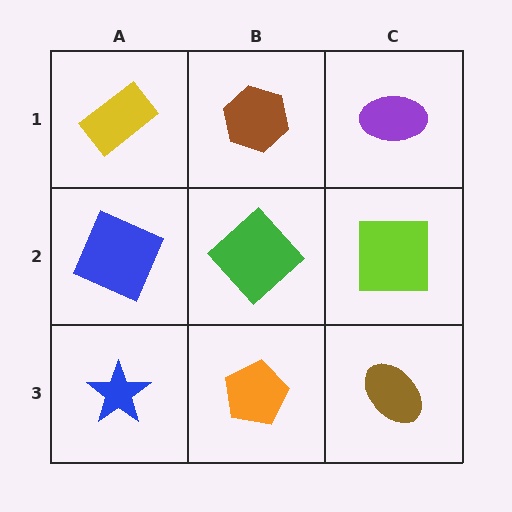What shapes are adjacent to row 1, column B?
A green diamond (row 2, column B), a yellow rectangle (row 1, column A), a purple ellipse (row 1, column C).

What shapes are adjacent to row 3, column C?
A lime square (row 2, column C), an orange pentagon (row 3, column B).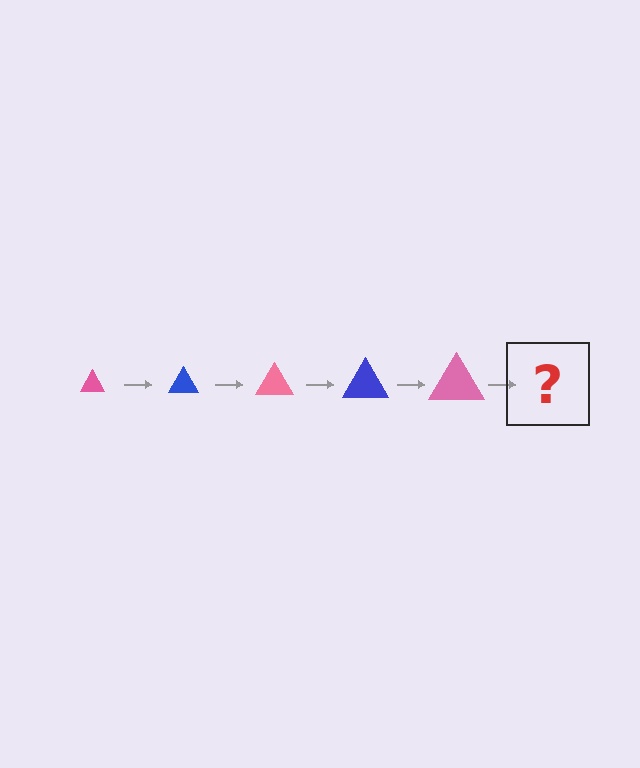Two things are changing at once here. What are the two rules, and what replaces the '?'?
The two rules are that the triangle grows larger each step and the color cycles through pink and blue. The '?' should be a blue triangle, larger than the previous one.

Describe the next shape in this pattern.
It should be a blue triangle, larger than the previous one.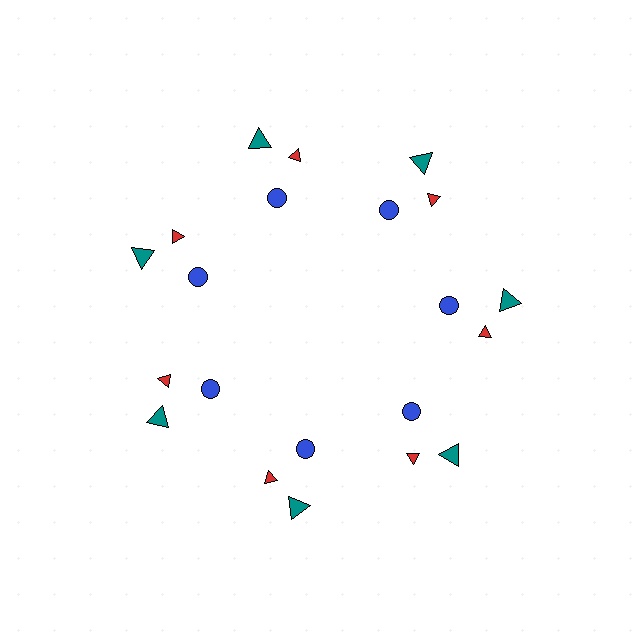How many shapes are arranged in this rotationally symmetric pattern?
There are 21 shapes, arranged in 7 groups of 3.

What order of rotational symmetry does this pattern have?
This pattern has 7-fold rotational symmetry.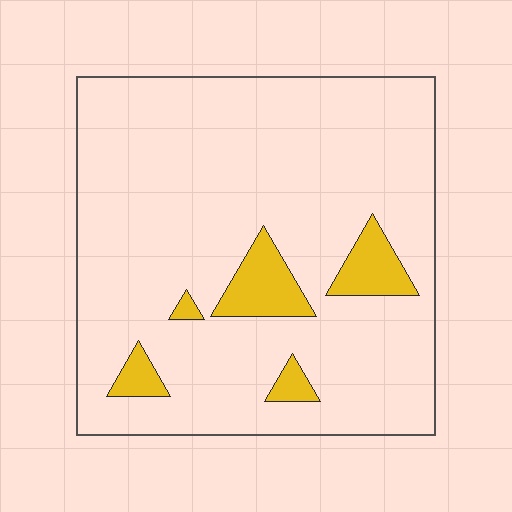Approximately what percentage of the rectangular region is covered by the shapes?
Approximately 10%.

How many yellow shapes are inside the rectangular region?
5.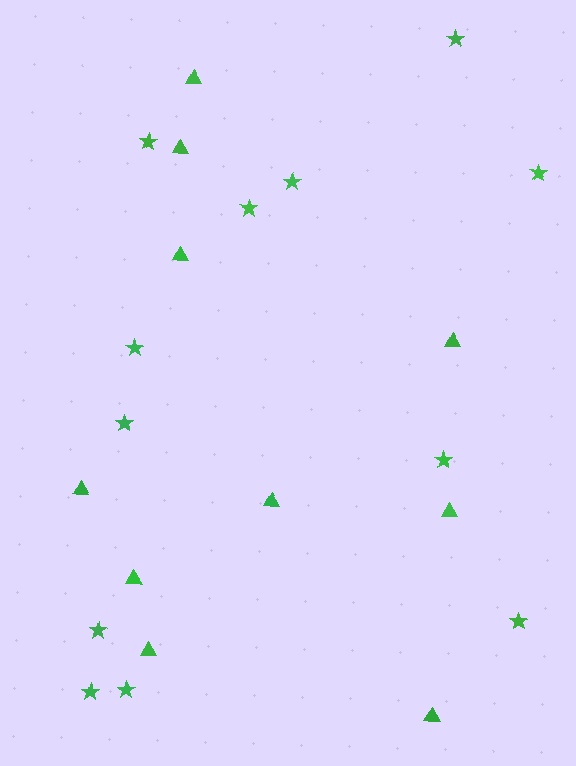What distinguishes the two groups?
There are 2 groups: one group of stars (12) and one group of triangles (10).